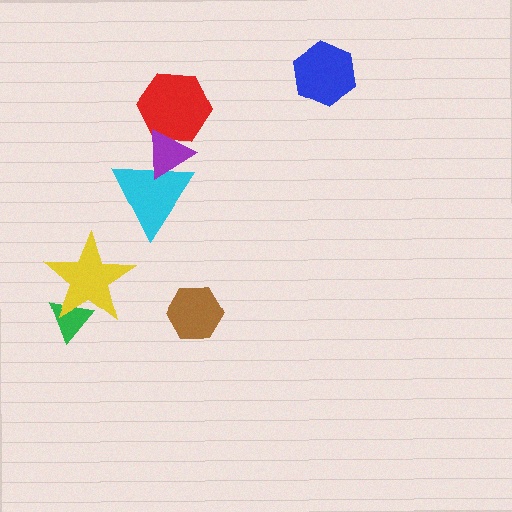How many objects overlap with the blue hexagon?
0 objects overlap with the blue hexagon.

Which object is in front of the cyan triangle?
The purple triangle is in front of the cyan triangle.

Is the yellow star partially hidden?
No, no other shape covers it.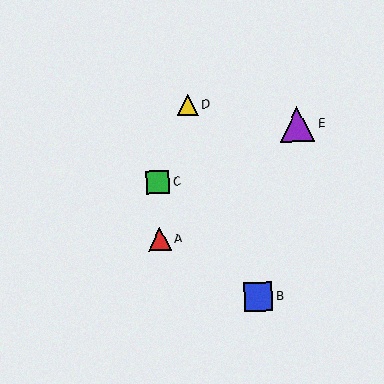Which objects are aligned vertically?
Objects A, C are aligned vertically.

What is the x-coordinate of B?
Object B is at x≈258.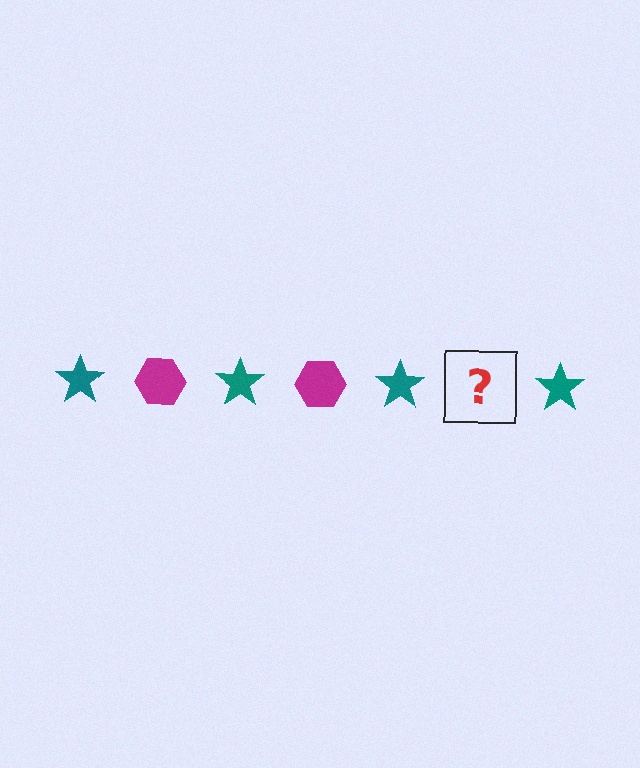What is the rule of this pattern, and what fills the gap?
The rule is that the pattern alternates between teal star and magenta hexagon. The gap should be filled with a magenta hexagon.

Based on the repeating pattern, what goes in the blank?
The blank should be a magenta hexagon.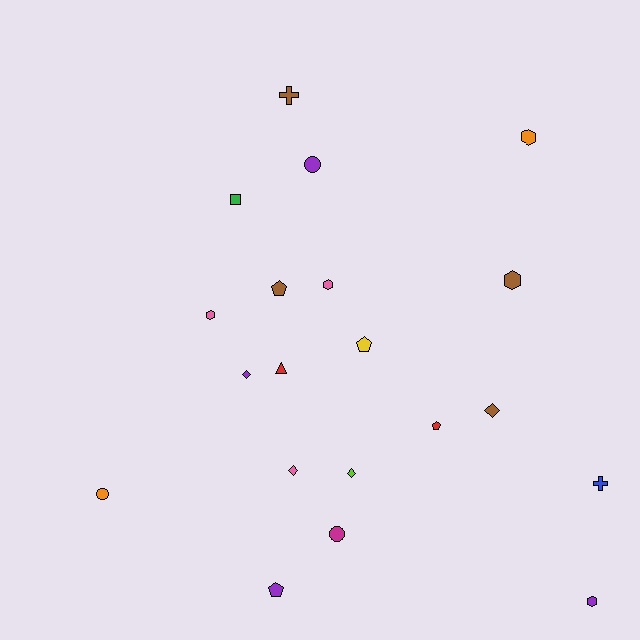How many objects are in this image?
There are 20 objects.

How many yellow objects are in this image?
There is 1 yellow object.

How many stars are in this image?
There are no stars.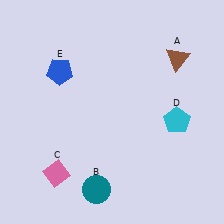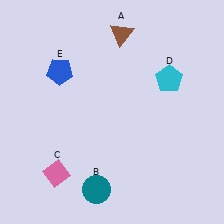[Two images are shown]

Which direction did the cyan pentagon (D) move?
The cyan pentagon (D) moved up.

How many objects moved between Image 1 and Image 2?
2 objects moved between the two images.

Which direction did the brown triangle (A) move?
The brown triangle (A) moved left.